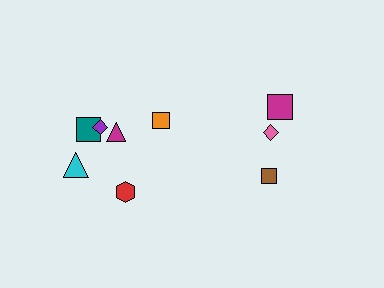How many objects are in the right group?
There are 3 objects.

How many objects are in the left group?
There are 6 objects.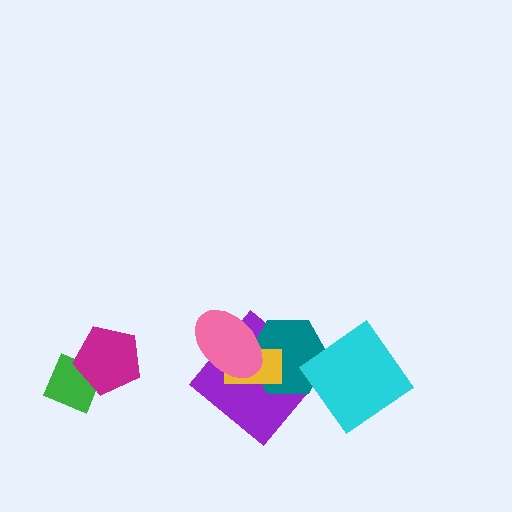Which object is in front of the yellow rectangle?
The pink ellipse is in front of the yellow rectangle.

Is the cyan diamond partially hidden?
No, no other shape covers it.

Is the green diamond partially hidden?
Yes, it is partially covered by another shape.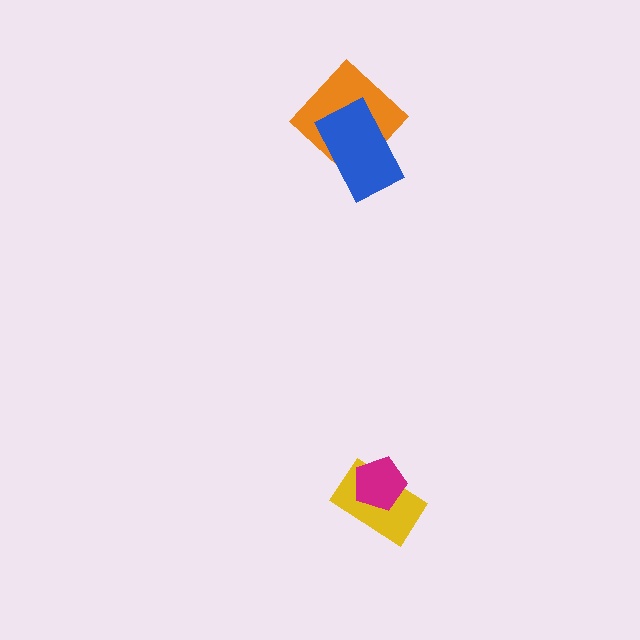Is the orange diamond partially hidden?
Yes, it is partially covered by another shape.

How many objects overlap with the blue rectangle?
1 object overlaps with the blue rectangle.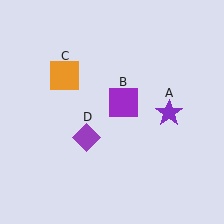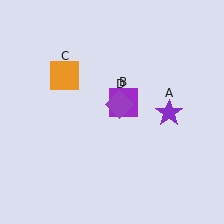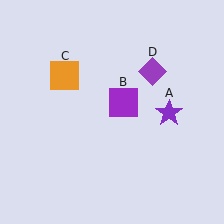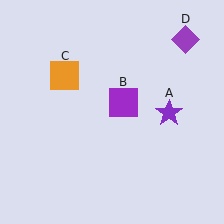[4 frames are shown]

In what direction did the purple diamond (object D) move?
The purple diamond (object D) moved up and to the right.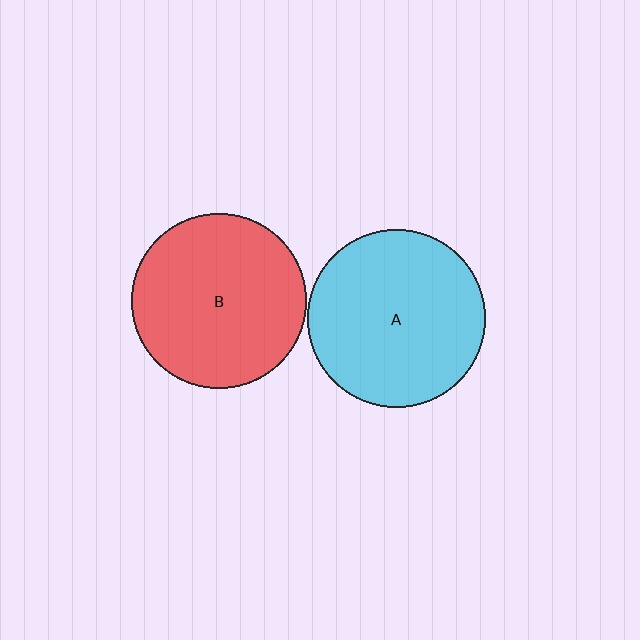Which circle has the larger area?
Circle A (cyan).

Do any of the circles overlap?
No, none of the circles overlap.